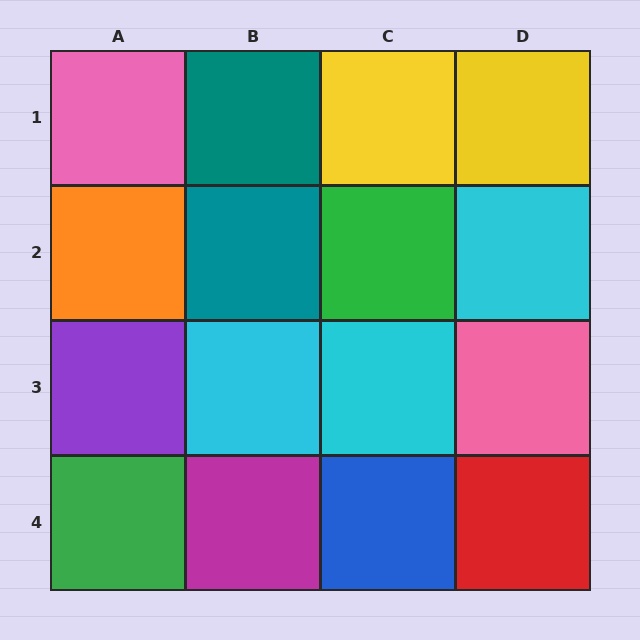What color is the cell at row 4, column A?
Green.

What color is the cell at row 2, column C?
Green.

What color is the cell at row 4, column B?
Magenta.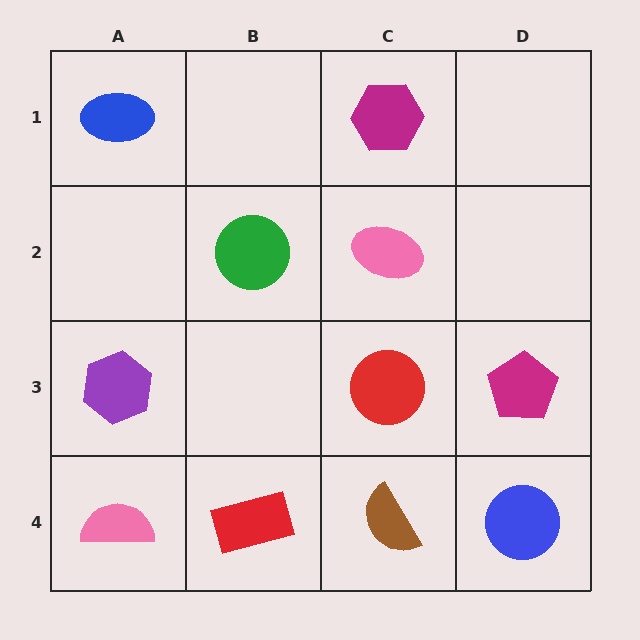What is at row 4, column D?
A blue circle.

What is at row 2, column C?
A pink ellipse.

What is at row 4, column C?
A brown semicircle.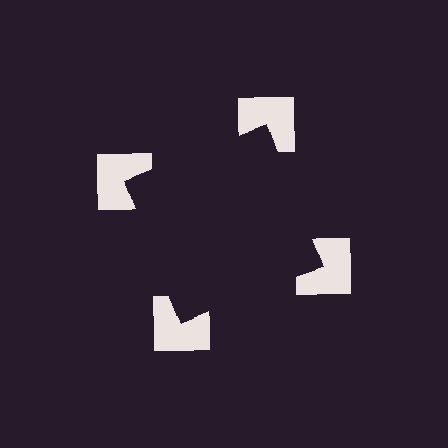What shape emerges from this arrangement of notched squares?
An illusory square — its edges are inferred from the aligned wedge cuts in the notched squares, not physically drawn.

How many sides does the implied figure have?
4 sides.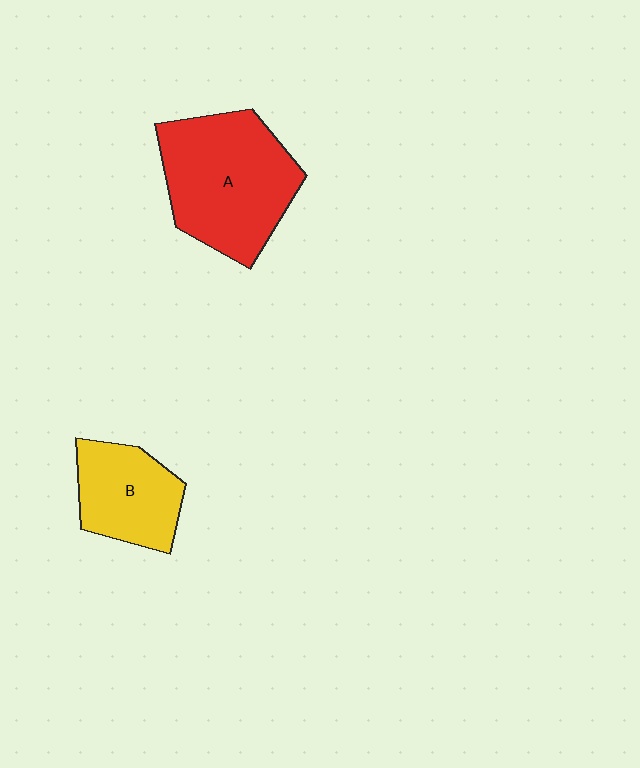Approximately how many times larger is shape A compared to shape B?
Approximately 1.7 times.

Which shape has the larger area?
Shape A (red).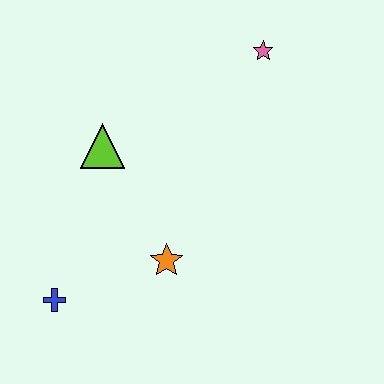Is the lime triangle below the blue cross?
No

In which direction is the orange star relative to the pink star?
The orange star is below the pink star.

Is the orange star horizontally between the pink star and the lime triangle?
Yes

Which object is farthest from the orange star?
The pink star is farthest from the orange star.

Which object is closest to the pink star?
The lime triangle is closest to the pink star.